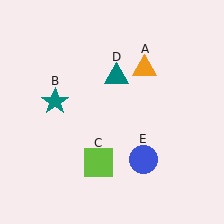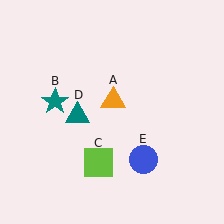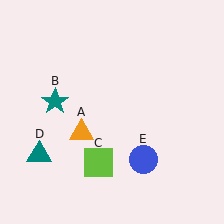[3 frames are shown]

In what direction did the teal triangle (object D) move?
The teal triangle (object D) moved down and to the left.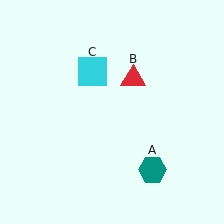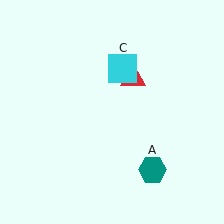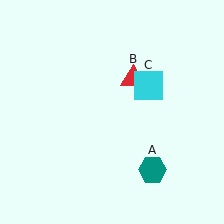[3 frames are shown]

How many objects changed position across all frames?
1 object changed position: cyan square (object C).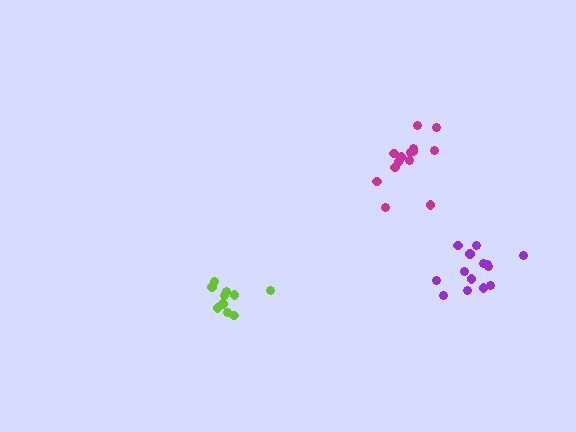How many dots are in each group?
Group 1: 15 dots, Group 2: 10 dots, Group 3: 14 dots (39 total).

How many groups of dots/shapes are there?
There are 3 groups.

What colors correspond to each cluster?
The clusters are colored: magenta, lime, purple.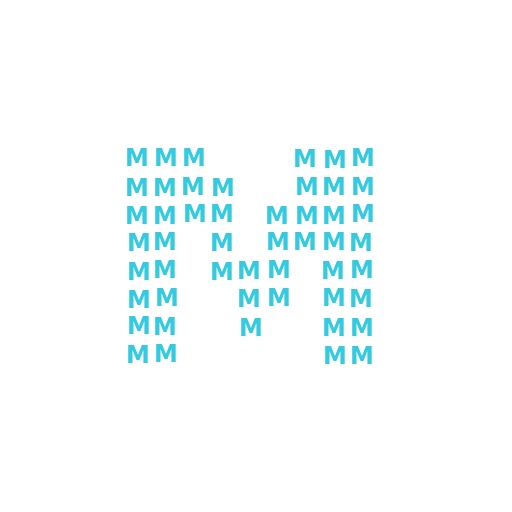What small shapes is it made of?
It is made of small letter M's.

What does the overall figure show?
The overall figure shows the letter M.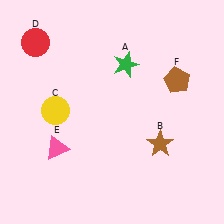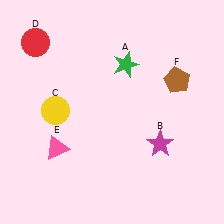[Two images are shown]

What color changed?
The star (B) changed from brown in Image 1 to magenta in Image 2.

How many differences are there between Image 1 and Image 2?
There is 1 difference between the two images.